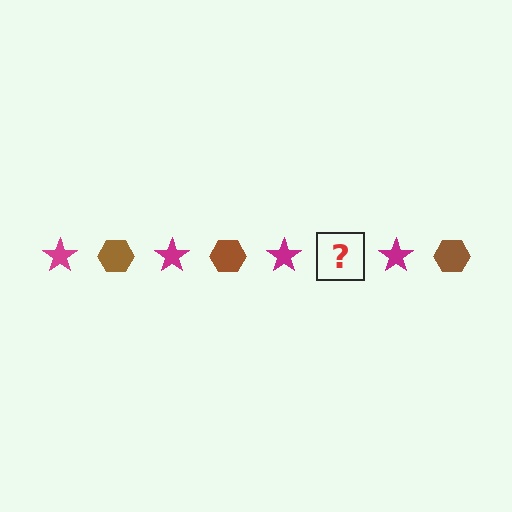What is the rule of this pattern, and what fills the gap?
The rule is that the pattern alternates between magenta star and brown hexagon. The gap should be filled with a brown hexagon.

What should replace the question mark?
The question mark should be replaced with a brown hexagon.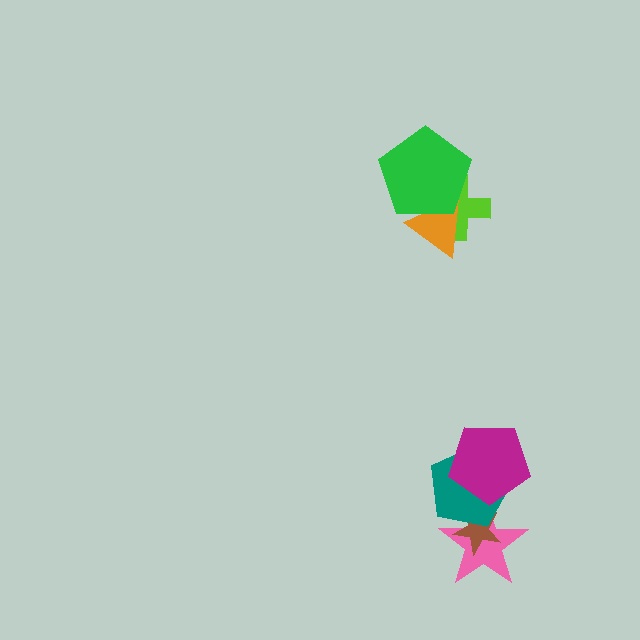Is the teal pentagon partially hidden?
Yes, it is partially covered by another shape.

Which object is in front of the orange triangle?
The green pentagon is in front of the orange triangle.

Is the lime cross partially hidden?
Yes, it is partially covered by another shape.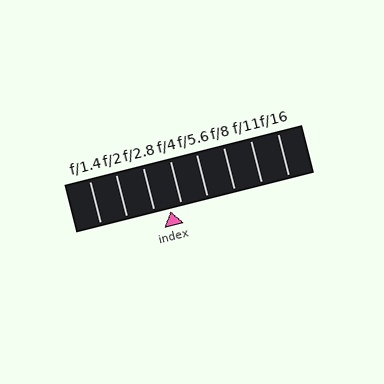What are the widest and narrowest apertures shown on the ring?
The widest aperture shown is f/1.4 and the narrowest is f/16.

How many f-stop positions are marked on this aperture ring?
There are 8 f-stop positions marked.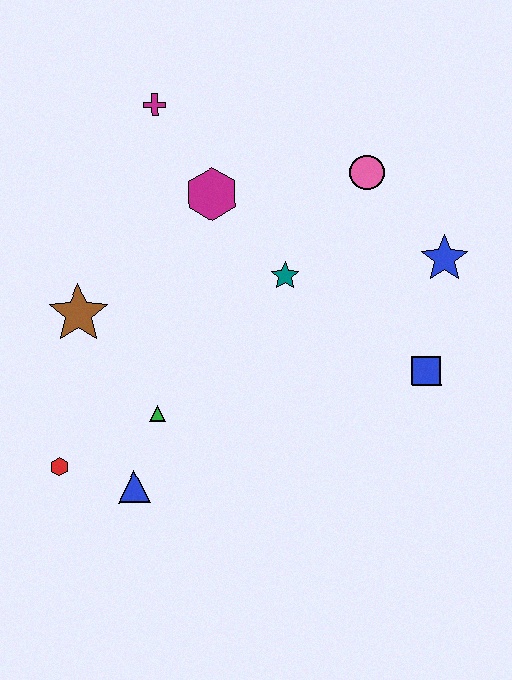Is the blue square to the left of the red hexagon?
No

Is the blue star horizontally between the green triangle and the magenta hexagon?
No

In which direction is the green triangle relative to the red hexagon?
The green triangle is to the right of the red hexagon.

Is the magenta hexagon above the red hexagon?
Yes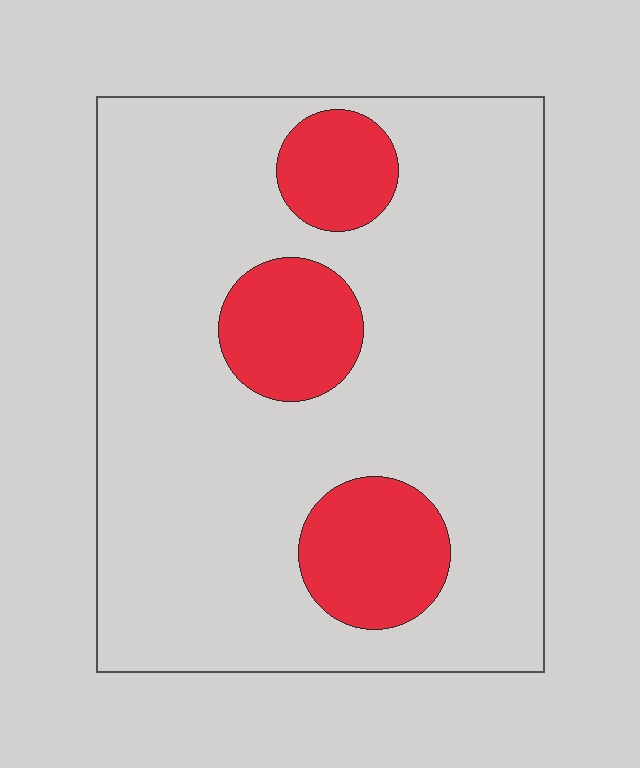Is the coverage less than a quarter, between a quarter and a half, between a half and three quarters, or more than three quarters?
Less than a quarter.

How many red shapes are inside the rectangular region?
3.